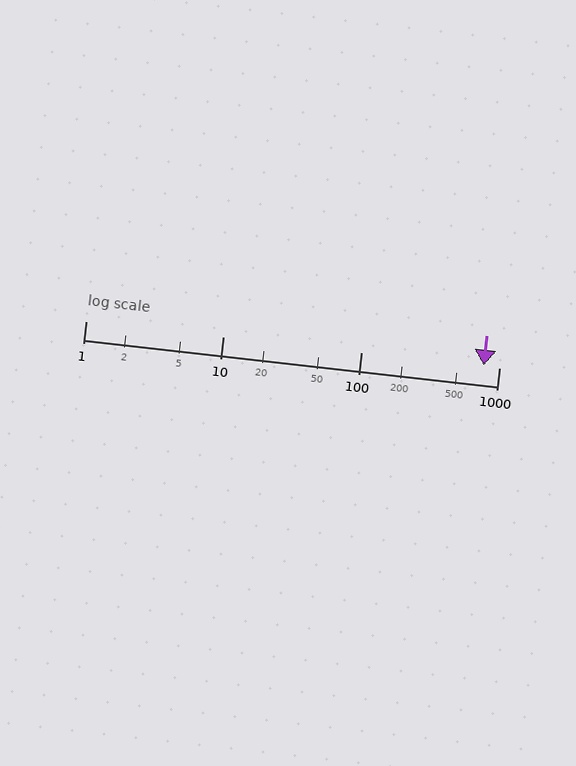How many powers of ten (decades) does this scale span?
The scale spans 3 decades, from 1 to 1000.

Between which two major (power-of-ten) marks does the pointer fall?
The pointer is between 100 and 1000.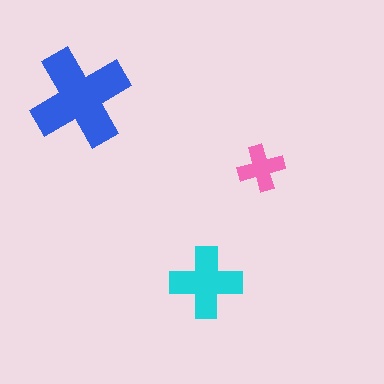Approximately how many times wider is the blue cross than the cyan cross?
About 1.5 times wider.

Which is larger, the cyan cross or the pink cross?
The cyan one.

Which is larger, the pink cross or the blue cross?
The blue one.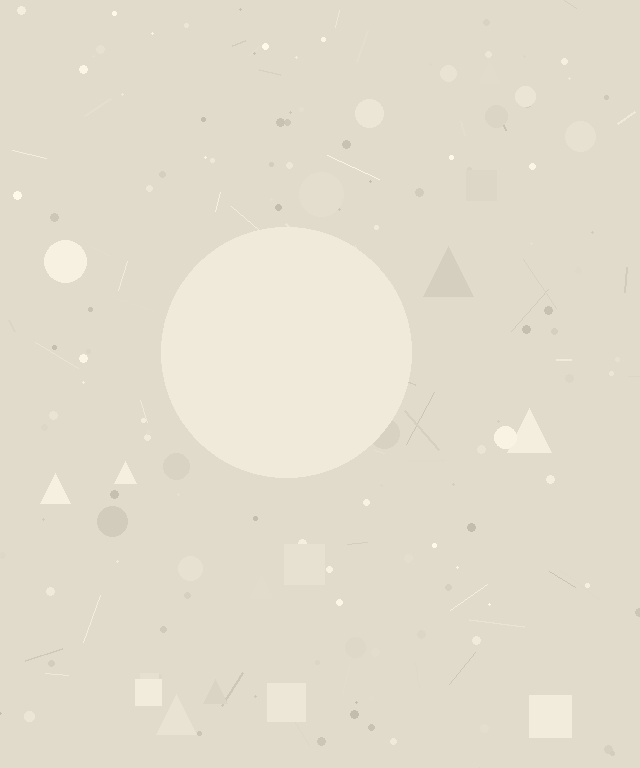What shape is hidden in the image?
A circle is hidden in the image.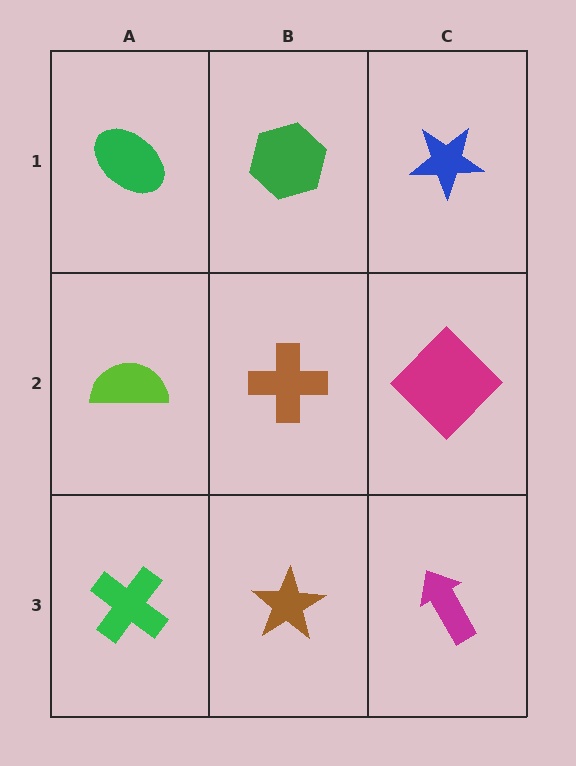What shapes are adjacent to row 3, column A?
A lime semicircle (row 2, column A), a brown star (row 3, column B).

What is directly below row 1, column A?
A lime semicircle.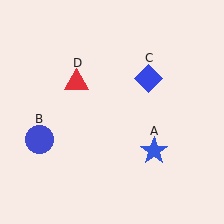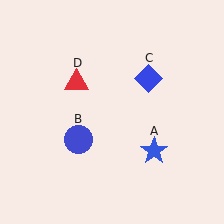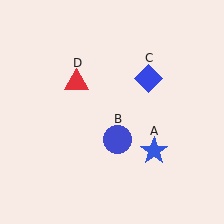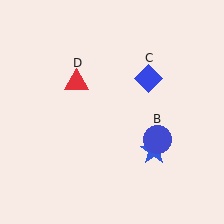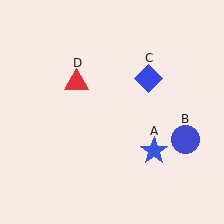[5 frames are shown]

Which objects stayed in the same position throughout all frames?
Blue star (object A) and blue diamond (object C) and red triangle (object D) remained stationary.